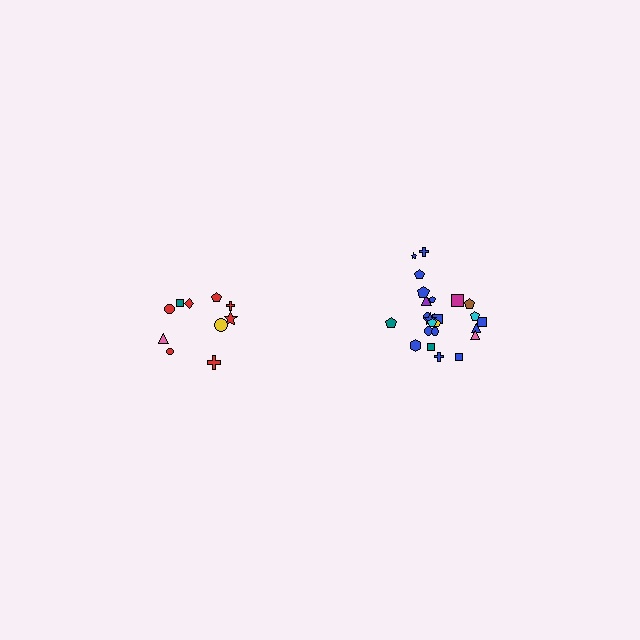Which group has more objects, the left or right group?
The right group.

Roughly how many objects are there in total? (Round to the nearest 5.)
Roughly 35 objects in total.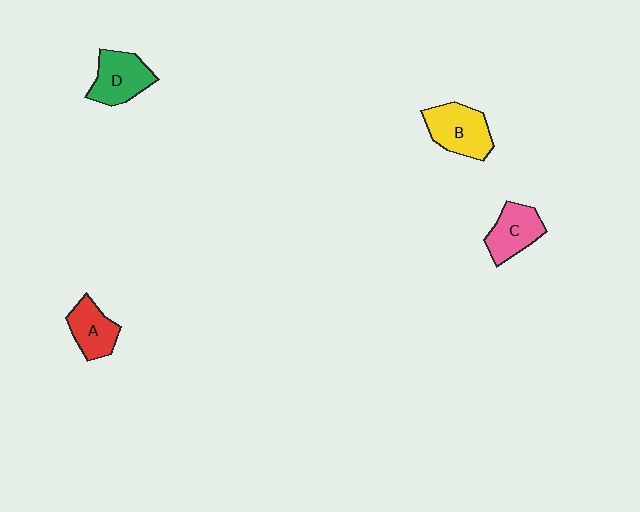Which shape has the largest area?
Shape B (yellow).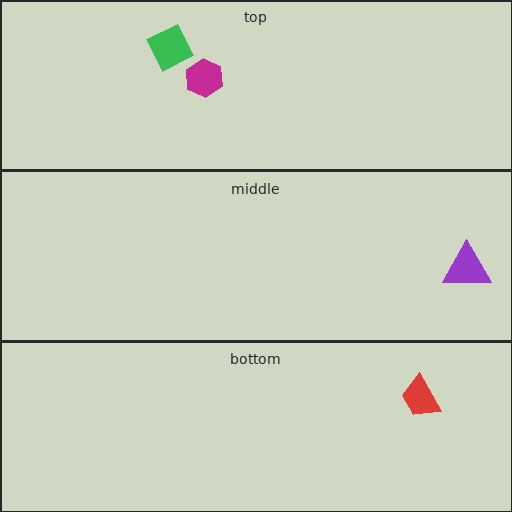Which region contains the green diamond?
The top region.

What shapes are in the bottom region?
The red trapezoid.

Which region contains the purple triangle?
The middle region.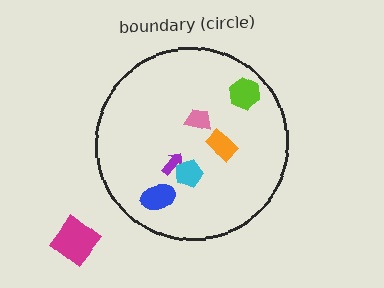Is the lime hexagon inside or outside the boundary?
Inside.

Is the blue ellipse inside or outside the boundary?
Inside.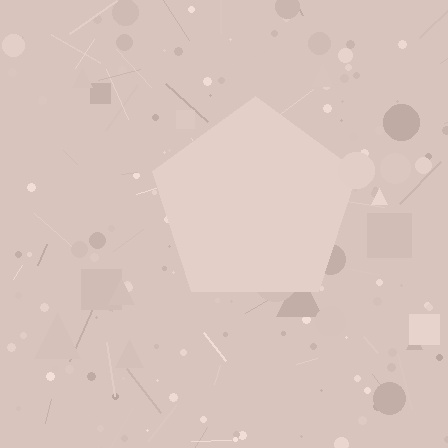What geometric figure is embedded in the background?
A pentagon is embedded in the background.